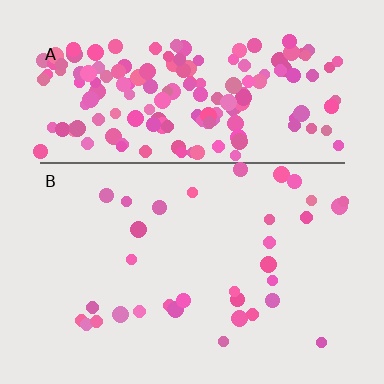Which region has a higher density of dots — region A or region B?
A (the top).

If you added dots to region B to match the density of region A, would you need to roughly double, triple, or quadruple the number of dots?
Approximately quadruple.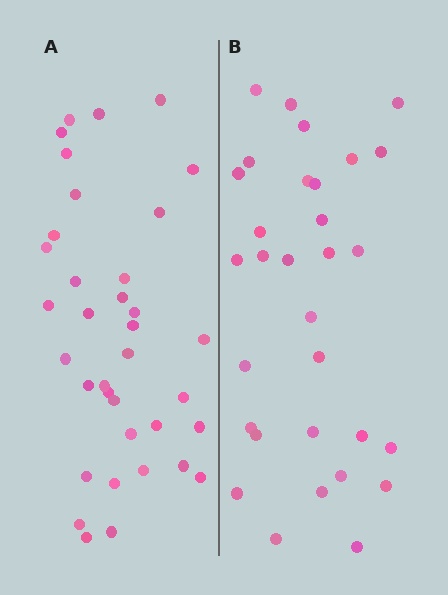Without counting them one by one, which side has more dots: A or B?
Region A (the left region) has more dots.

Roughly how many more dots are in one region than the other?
Region A has about 5 more dots than region B.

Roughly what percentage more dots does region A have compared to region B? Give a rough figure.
About 15% more.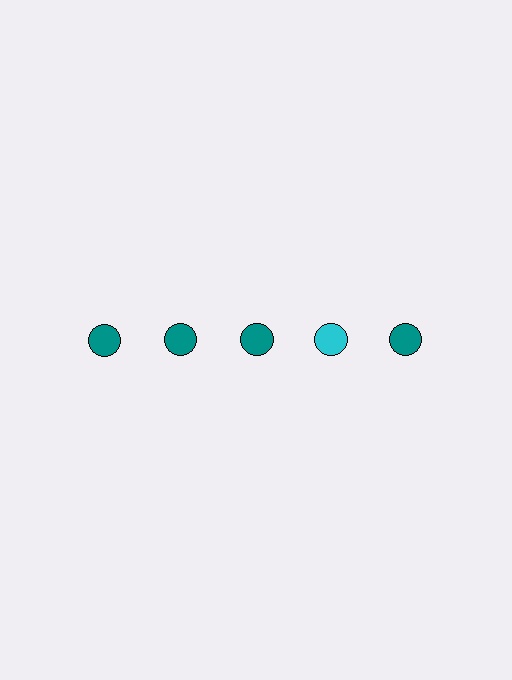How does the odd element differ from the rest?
It has a different color: cyan instead of teal.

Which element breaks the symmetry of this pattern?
The cyan circle in the top row, second from right column breaks the symmetry. All other shapes are teal circles.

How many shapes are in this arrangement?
There are 5 shapes arranged in a grid pattern.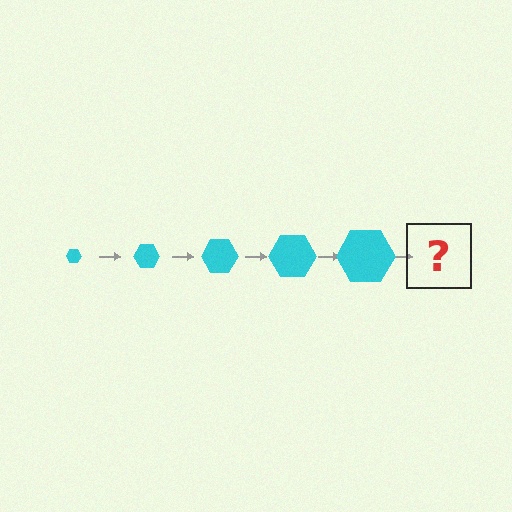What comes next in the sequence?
The next element should be a cyan hexagon, larger than the previous one.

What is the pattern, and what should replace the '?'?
The pattern is that the hexagon gets progressively larger each step. The '?' should be a cyan hexagon, larger than the previous one.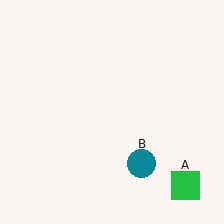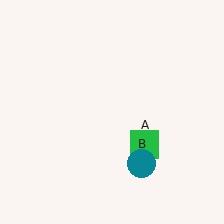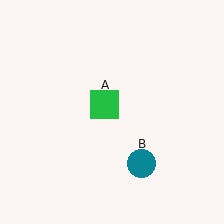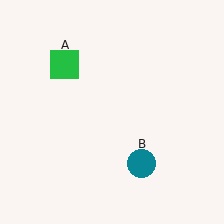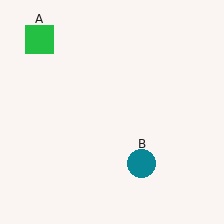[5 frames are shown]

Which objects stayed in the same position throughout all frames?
Teal circle (object B) remained stationary.